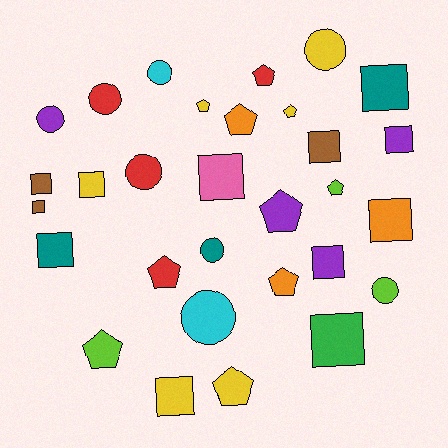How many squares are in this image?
There are 12 squares.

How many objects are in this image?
There are 30 objects.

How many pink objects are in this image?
There is 1 pink object.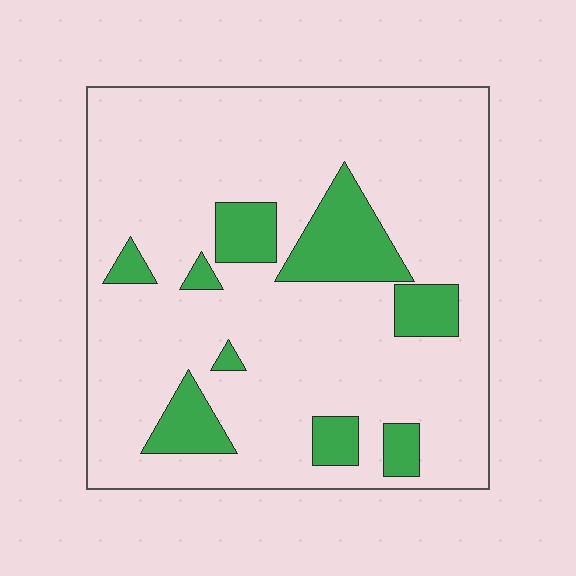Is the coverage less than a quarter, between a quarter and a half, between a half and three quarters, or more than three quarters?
Less than a quarter.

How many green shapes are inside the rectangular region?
9.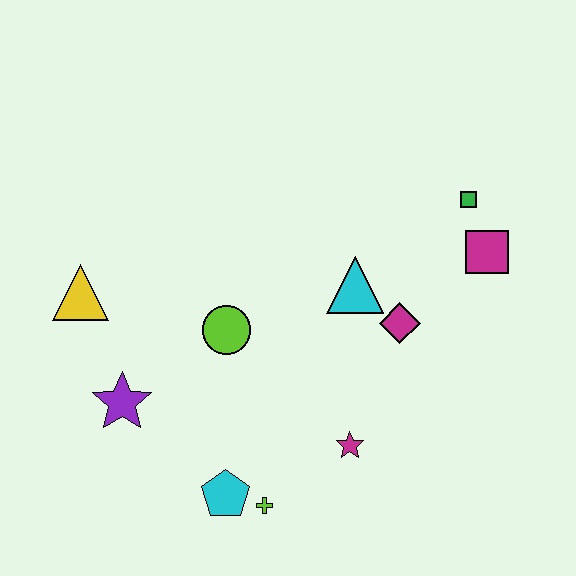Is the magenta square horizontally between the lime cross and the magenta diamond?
No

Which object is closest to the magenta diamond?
The cyan triangle is closest to the magenta diamond.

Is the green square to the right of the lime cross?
Yes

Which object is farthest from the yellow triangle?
The magenta square is farthest from the yellow triangle.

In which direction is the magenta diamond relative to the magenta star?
The magenta diamond is above the magenta star.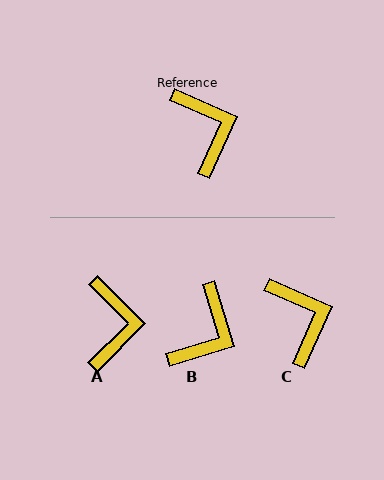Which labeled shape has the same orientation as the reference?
C.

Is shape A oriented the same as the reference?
No, it is off by about 21 degrees.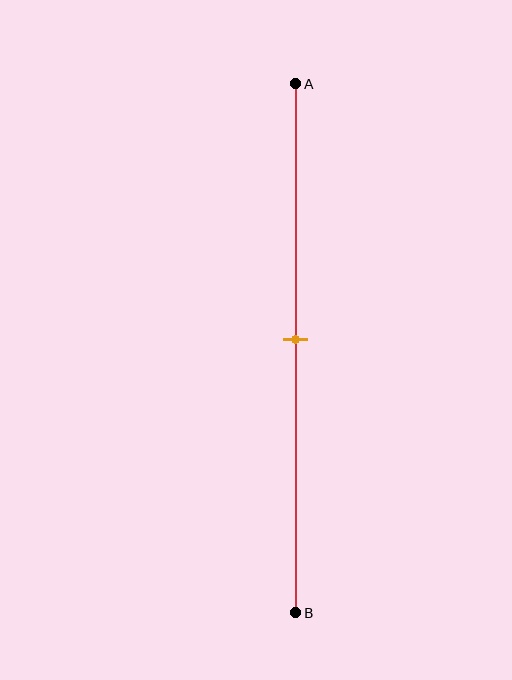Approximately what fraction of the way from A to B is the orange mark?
The orange mark is approximately 50% of the way from A to B.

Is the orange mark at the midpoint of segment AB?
Yes, the mark is approximately at the midpoint.